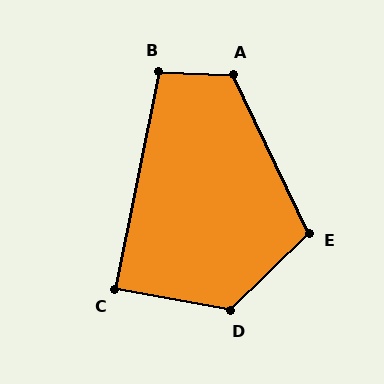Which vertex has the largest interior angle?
D, at approximately 126 degrees.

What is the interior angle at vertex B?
Approximately 100 degrees (obtuse).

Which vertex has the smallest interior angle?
C, at approximately 89 degrees.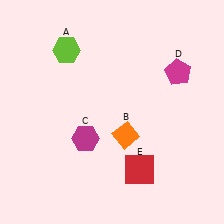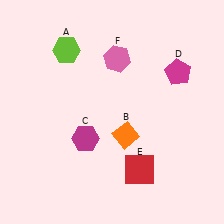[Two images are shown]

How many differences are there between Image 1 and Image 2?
There is 1 difference between the two images.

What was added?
A pink hexagon (F) was added in Image 2.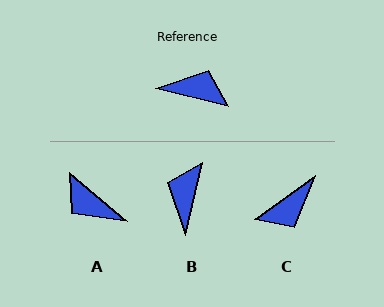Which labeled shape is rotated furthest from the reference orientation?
A, about 154 degrees away.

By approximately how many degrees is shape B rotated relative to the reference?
Approximately 90 degrees counter-clockwise.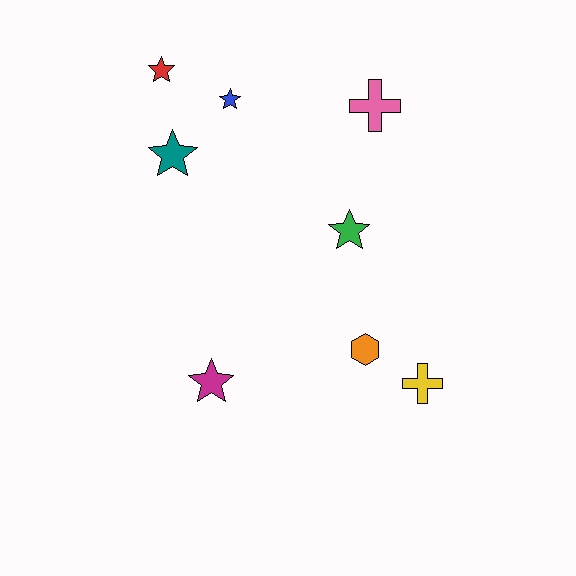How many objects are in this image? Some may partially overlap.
There are 8 objects.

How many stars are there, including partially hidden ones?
There are 5 stars.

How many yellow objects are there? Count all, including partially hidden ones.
There is 1 yellow object.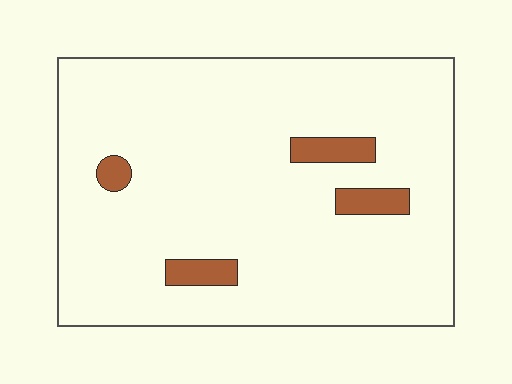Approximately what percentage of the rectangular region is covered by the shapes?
Approximately 5%.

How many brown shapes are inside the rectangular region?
4.